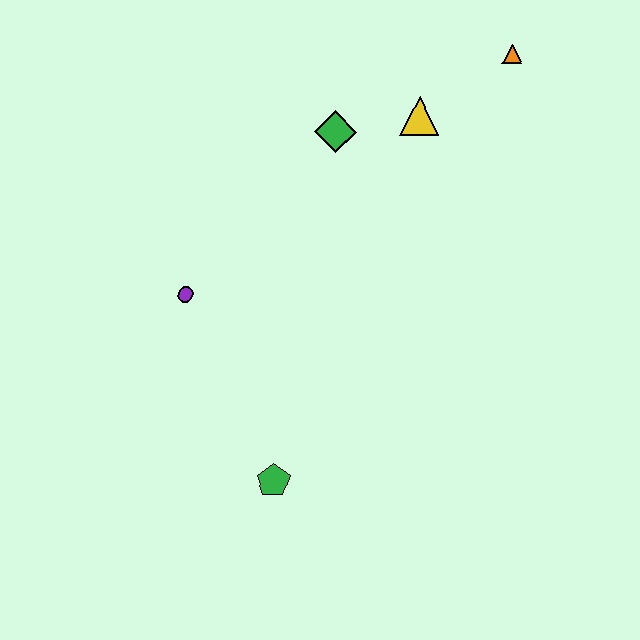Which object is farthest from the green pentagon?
The orange triangle is farthest from the green pentagon.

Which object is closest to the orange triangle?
The yellow triangle is closest to the orange triangle.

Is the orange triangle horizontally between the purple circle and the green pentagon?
No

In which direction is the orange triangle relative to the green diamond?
The orange triangle is to the right of the green diamond.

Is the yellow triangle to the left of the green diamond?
No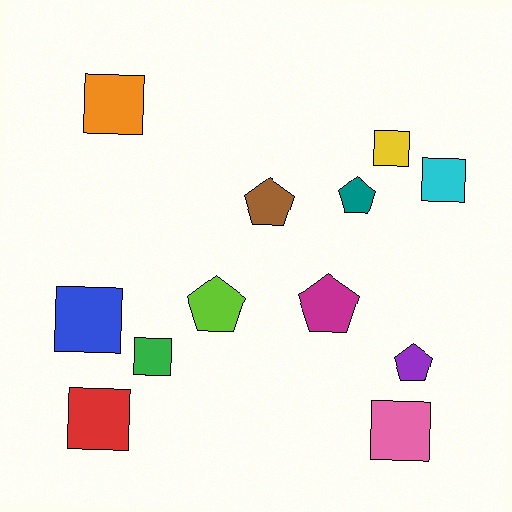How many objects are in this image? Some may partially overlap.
There are 12 objects.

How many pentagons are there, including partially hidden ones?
There are 5 pentagons.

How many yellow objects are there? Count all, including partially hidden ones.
There is 1 yellow object.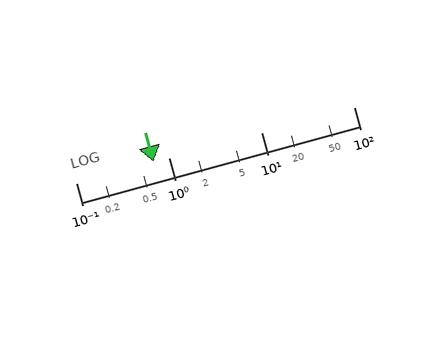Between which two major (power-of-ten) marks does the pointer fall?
The pointer is between 0.1 and 1.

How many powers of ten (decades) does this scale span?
The scale spans 3 decades, from 0.1 to 100.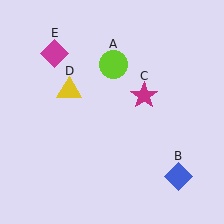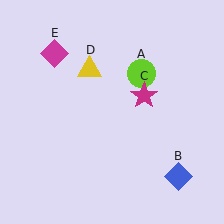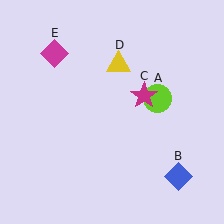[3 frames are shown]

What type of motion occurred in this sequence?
The lime circle (object A), yellow triangle (object D) rotated clockwise around the center of the scene.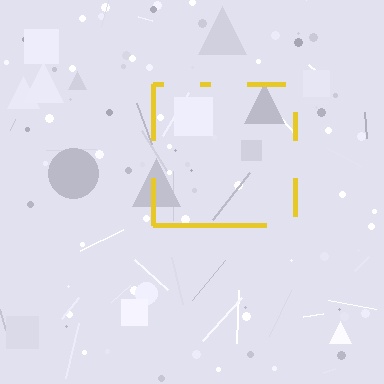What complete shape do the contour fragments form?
The contour fragments form a square.